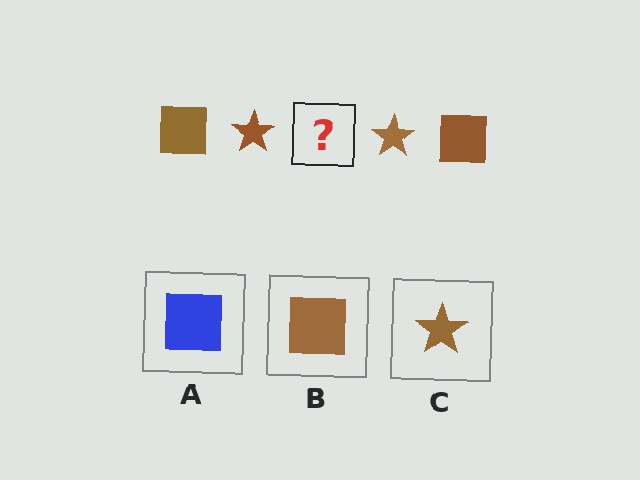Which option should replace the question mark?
Option B.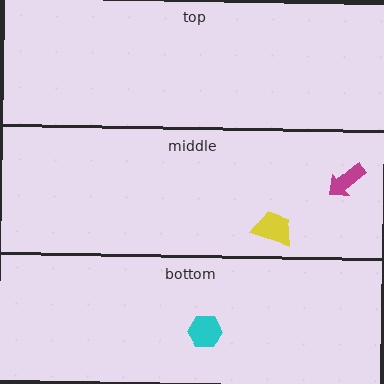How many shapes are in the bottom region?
1.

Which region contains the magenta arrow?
The middle region.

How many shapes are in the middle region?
2.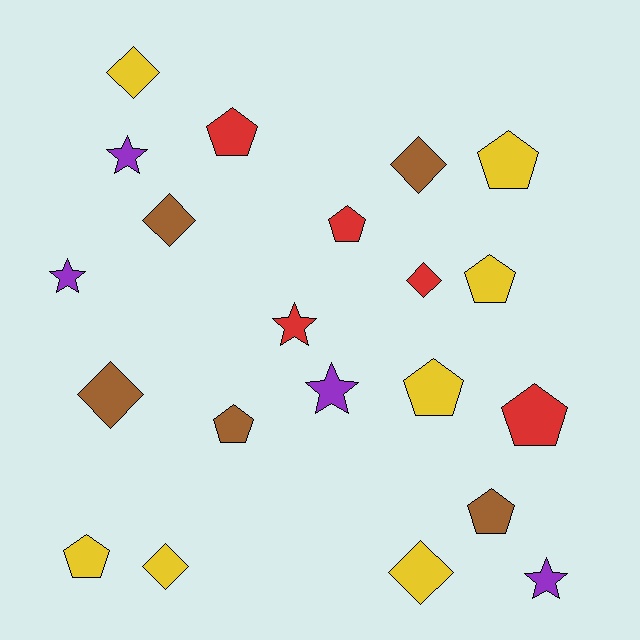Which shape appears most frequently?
Pentagon, with 9 objects.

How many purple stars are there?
There are 4 purple stars.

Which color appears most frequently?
Yellow, with 7 objects.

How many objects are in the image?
There are 21 objects.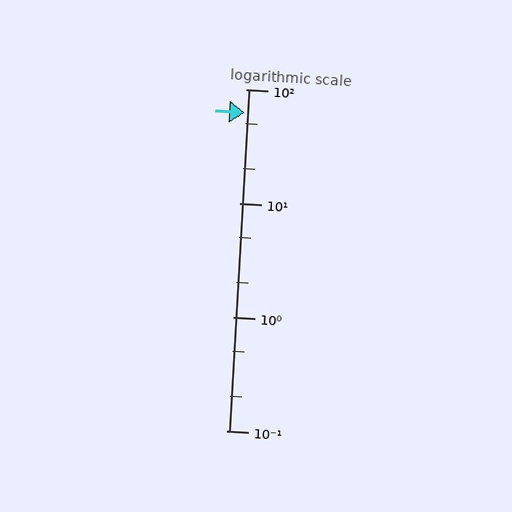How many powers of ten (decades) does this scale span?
The scale spans 3 decades, from 0.1 to 100.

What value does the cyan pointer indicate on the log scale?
The pointer indicates approximately 62.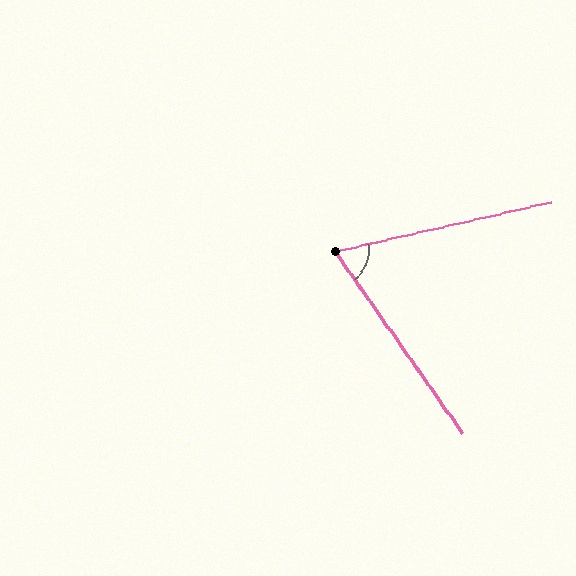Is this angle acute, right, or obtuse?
It is acute.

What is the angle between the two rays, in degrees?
Approximately 68 degrees.